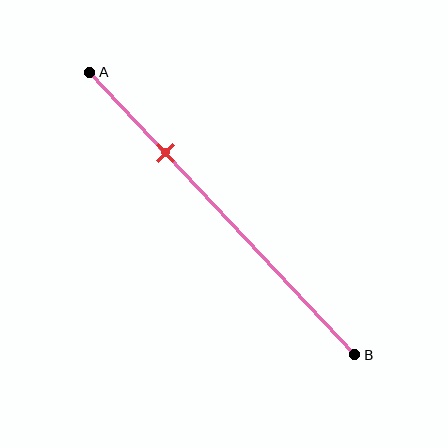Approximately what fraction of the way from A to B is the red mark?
The red mark is approximately 30% of the way from A to B.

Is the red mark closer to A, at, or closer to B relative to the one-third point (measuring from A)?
The red mark is closer to point A than the one-third point of segment AB.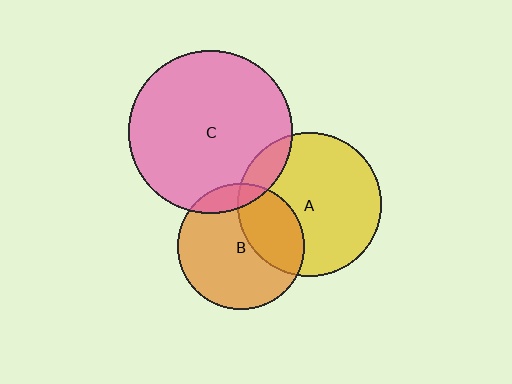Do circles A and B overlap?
Yes.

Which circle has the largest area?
Circle C (pink).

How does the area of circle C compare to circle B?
Approximately 1.7 times.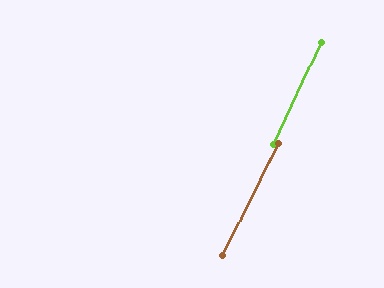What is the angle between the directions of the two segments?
Approximately 1 degree.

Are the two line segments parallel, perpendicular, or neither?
Parallel — their directions differ by only 1.0°.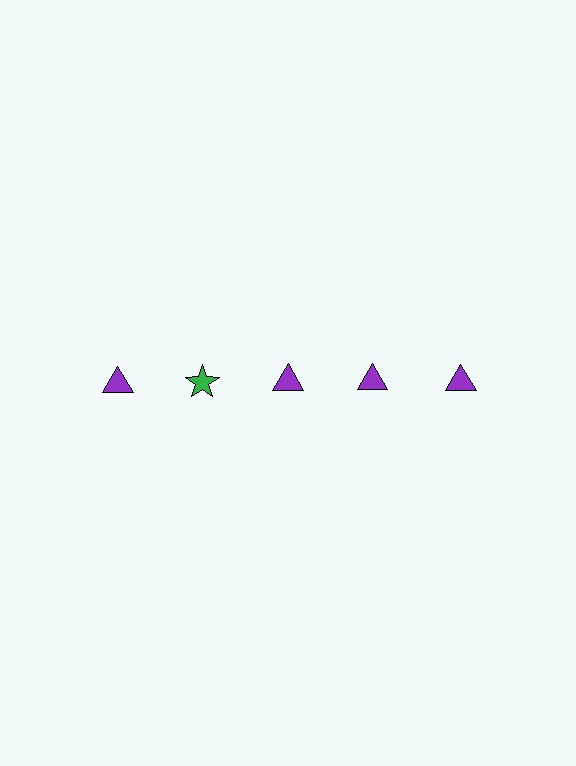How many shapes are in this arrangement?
There are 5 shapes arranged in a grid pattern.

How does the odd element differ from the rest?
It differs in both color (green instead of purple) and shape (star instead of triangle).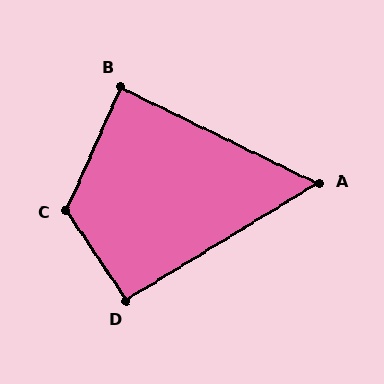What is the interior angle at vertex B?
Approximately 88 degrees (approximately right).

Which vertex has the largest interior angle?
C, at approximately 123 degrees.